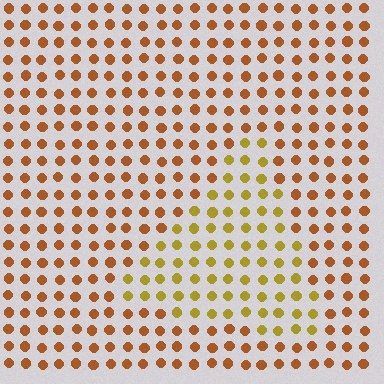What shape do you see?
I see a triangle.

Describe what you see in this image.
The image is filled with small brown elements in a uniform arrangement. A triangle-shaped region is visible where the elements are tinted to a slightly different hue, forming a subtle color boundary.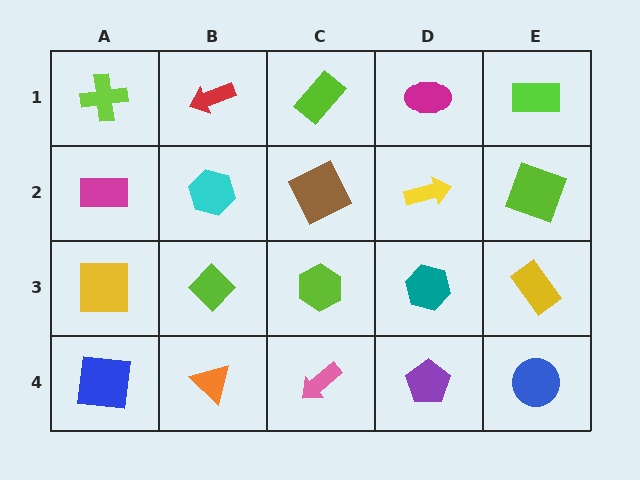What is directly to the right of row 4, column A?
An orange triangle.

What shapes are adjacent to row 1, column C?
A brown square (row 2, column C), a red arrow (row 1, column B), a magenta ellipse (row 1, column D).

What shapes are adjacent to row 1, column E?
A lime square (row 2, column E), a magenta ellipse (row 1, column D).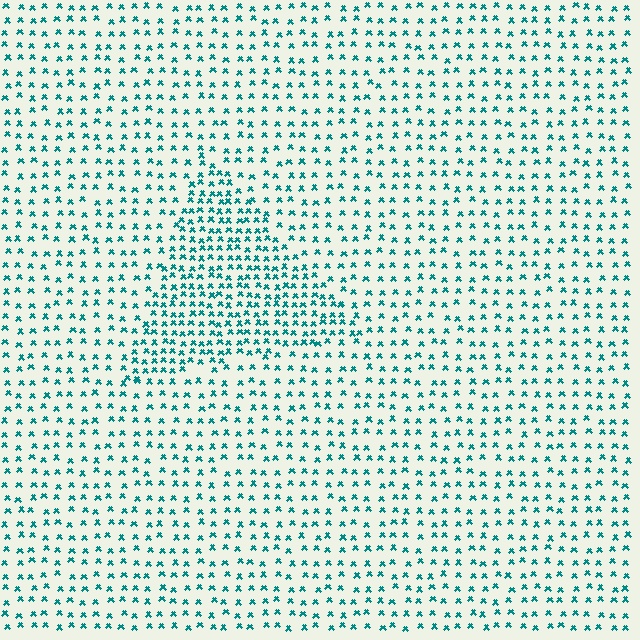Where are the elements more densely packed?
The elements are more densely packed inside the triangle boundary.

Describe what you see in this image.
The image contains small teal elements arranged at two different densities. A triangle-shaped region is visible where the elements are more densely packed than the surrounding area.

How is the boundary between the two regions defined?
The boundary is defined by a change in element density (approximately 1.9x ratio). All elements are the same color, size, and shape.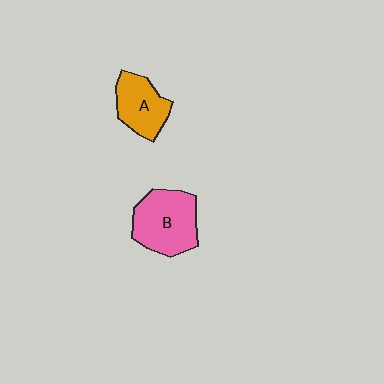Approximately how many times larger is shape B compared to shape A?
Approximately 1.4 times.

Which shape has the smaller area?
Shape A (orange).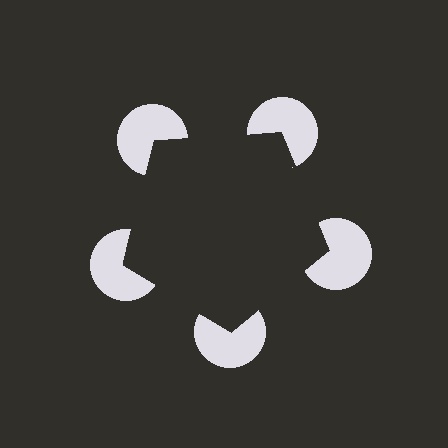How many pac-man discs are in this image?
There are 5 — one at each vertex of the illusory pentagon.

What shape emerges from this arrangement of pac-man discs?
An illusory pentagon — its edges are inferred from the aligned wedge cuts in the pac-man discs, not physically drawn.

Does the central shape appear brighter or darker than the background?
It typically appears slightly darker than the background, even though no actual brightness change is drawn.